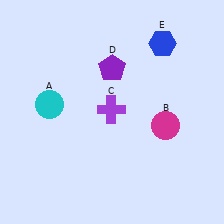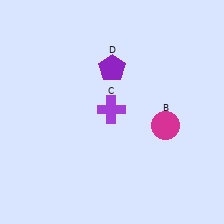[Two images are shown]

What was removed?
The blue hexagon (E), the cyan circle (A) were removed in Image 2.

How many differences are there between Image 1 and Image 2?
There are 2 differences between the two images.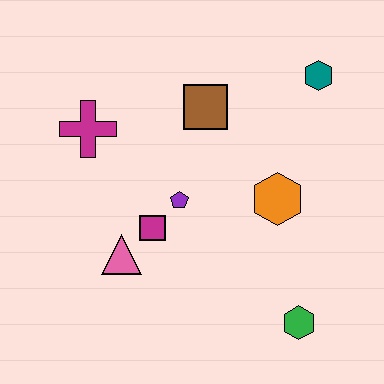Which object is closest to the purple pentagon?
The magenta square is closest to the purple pentagon.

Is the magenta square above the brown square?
No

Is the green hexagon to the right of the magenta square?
Yes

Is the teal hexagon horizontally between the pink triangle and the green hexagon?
No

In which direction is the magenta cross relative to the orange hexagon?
The magenta cross is to the left of the orange hexagon.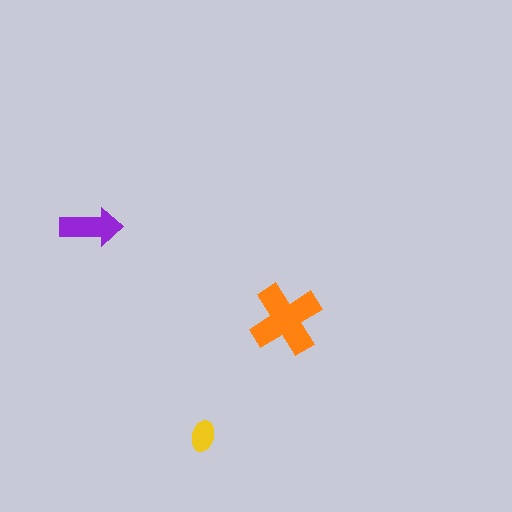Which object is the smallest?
The yellow ellipse.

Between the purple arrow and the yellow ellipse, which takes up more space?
The purple arrow.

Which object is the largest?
The orange cross.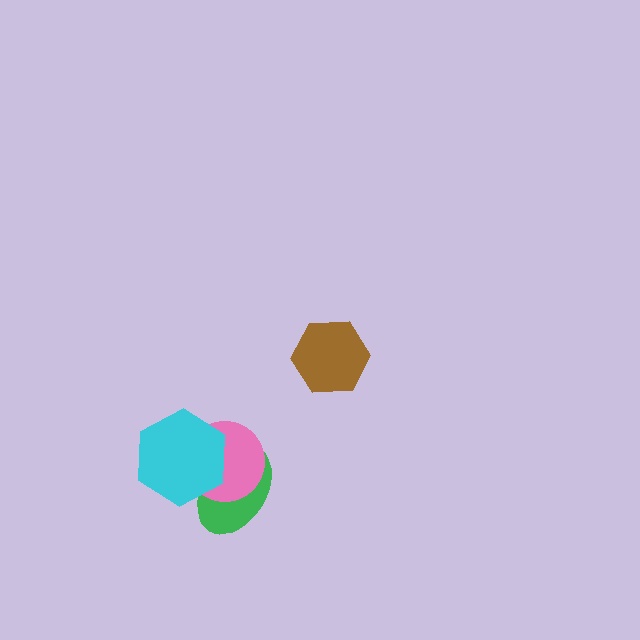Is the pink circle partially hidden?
Yes, it is partially covered by another shape.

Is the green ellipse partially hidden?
Yes, it is partially covered by another shape.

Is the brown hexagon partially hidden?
No, no other shape covers it.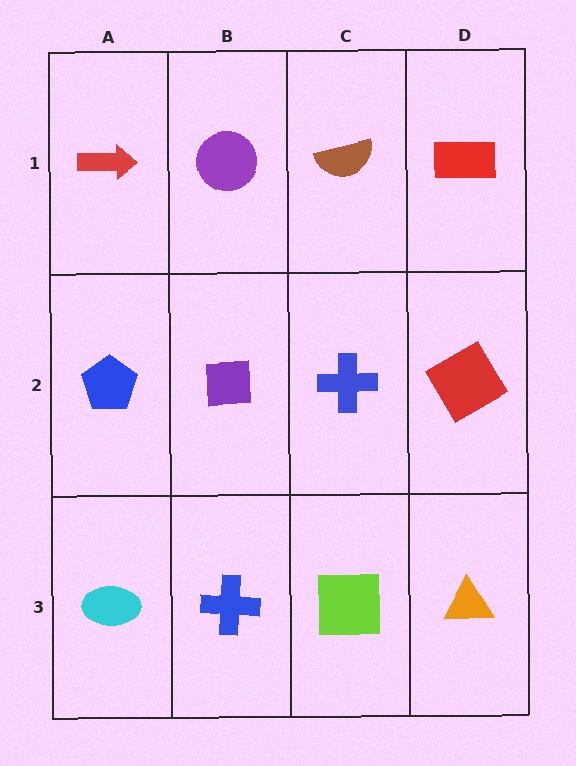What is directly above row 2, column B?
A purple circle.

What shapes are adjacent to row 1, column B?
A purple square (row 2, column B), a red arrow (row 1, column A), a brown semicircle (row 1, column C).